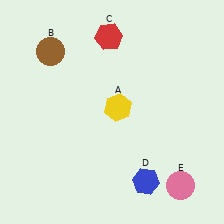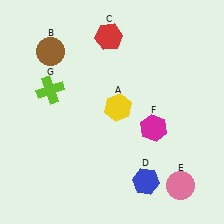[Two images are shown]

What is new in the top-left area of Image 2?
A lime cross (G) was added in the top-left area of Image 2.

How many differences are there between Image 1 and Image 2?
There are 2 differences between the two images.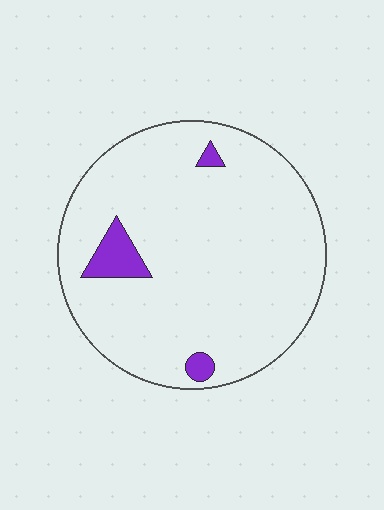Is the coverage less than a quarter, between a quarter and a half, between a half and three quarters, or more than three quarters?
Less than a quarter.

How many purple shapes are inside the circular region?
3.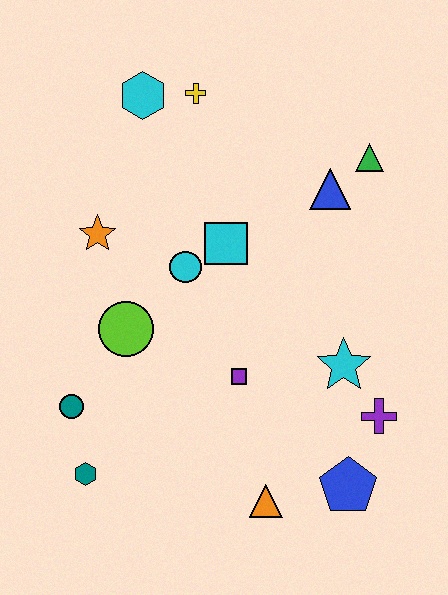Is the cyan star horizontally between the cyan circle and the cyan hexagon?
No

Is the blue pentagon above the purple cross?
No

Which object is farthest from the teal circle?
The green triangle is farthest from the teal circle.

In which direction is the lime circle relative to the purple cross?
The lime circle is to the left of the purple cross.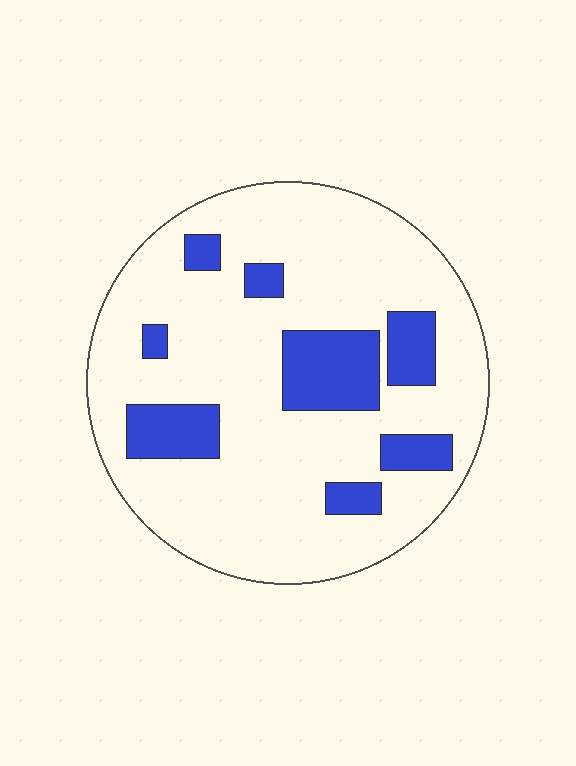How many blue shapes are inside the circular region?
8.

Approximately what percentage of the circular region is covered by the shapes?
Approximately 20%.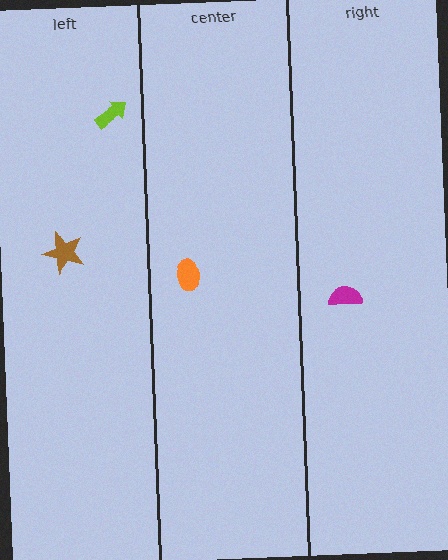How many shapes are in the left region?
2.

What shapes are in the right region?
The magenta semicircle.